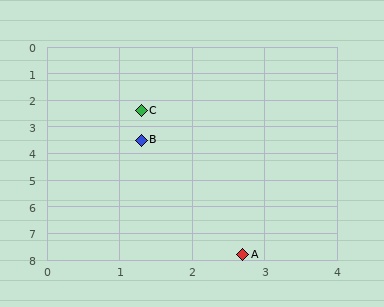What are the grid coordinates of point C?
Point C is at approximately (1.3, 2.4).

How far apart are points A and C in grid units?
Points A and C are about 5.6 grid units apart.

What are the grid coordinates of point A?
Point A is at approximately (2.7, 7.8).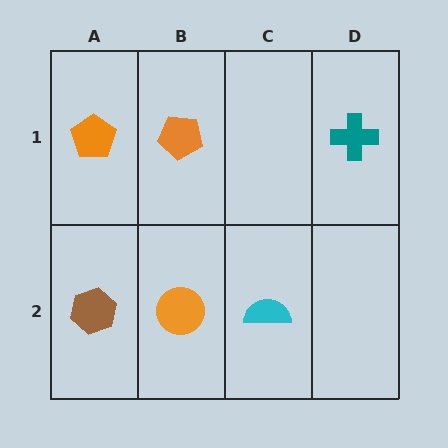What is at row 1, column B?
An orange pentagon.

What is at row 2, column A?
A brown hexagon.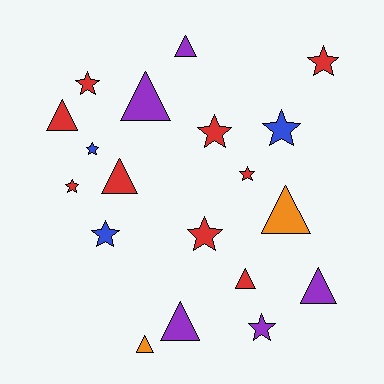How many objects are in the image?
There are 19 objects.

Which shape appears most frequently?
Star, with 10 objects.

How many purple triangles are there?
There are 4 purple triangles.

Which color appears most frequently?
Red, with 9 objects.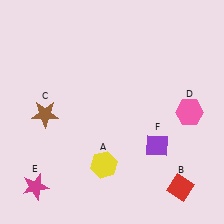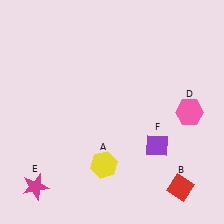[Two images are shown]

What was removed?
The brown star (C) was removed in Image 2.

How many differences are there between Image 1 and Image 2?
There is 1 difference between the two images.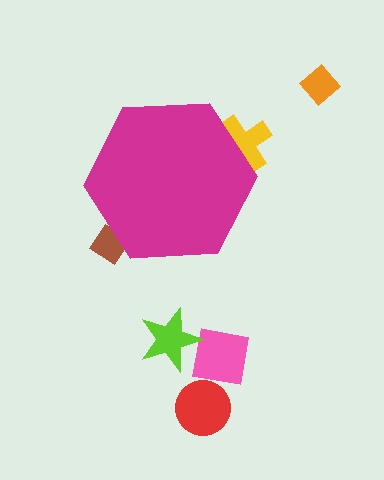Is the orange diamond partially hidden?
No, the orange diamond is fully visible.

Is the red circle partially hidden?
No, the red circle is fully visible.